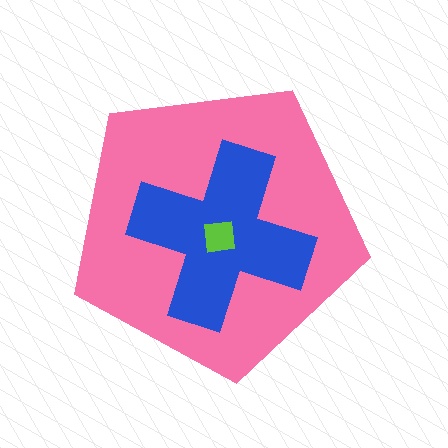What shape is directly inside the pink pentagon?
The blue cross.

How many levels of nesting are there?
3.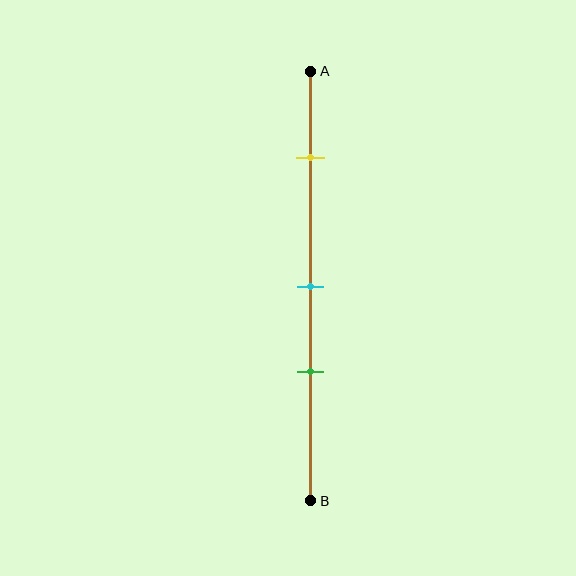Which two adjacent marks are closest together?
The cyan and green marks are the closest adjacent pair.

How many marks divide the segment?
There are 3 marks dividing the segment.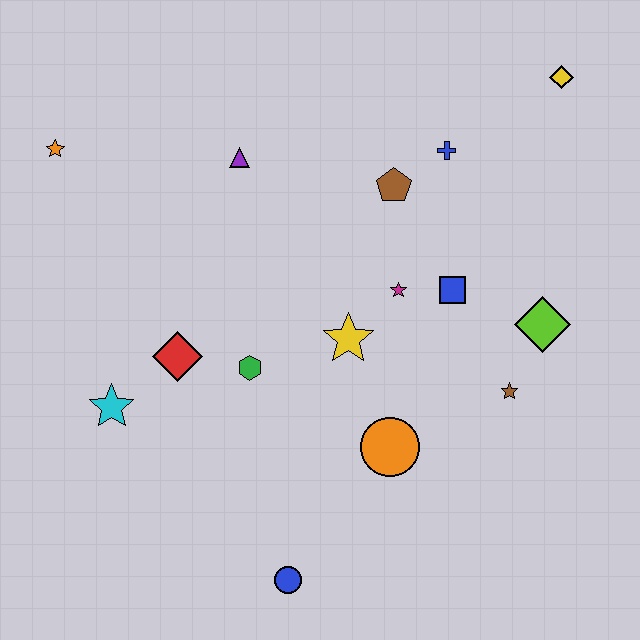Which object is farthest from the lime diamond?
The orange star is farthest from the lime diamond.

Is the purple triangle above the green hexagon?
Yes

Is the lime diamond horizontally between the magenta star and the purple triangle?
No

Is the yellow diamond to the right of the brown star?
Yes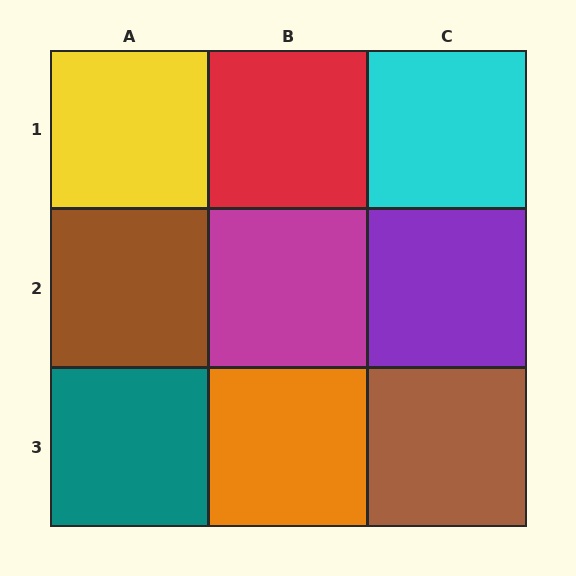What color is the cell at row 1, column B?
Red.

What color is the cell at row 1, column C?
Cyan.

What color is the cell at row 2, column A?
Brown.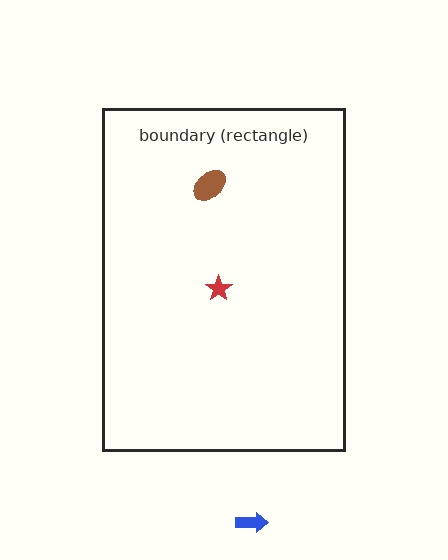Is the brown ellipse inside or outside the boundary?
Inside.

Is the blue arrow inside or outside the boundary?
Outside.